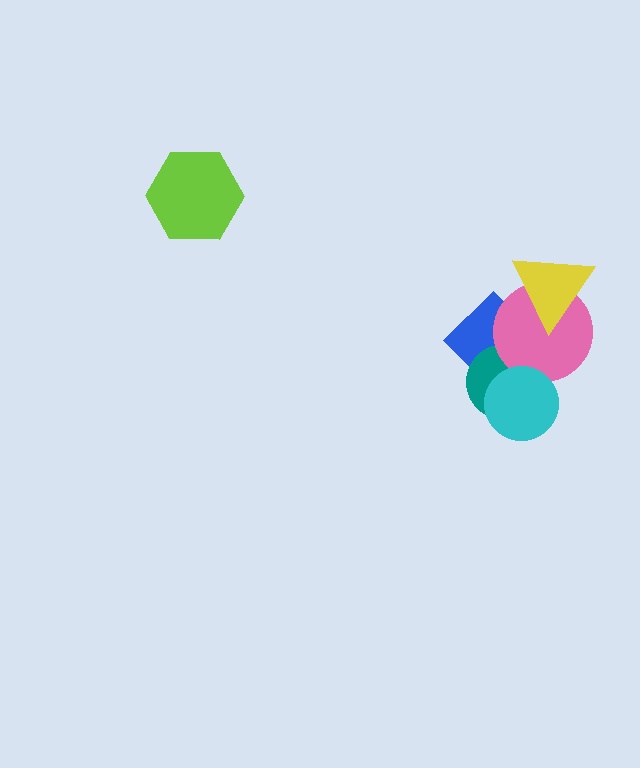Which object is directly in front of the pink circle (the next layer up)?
The cyan circle is directly in front of the pink circle.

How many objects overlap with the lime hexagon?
0 objects overlap with the lime hexagon.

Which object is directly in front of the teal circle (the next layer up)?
The pink circle is directly in front of the teal circle.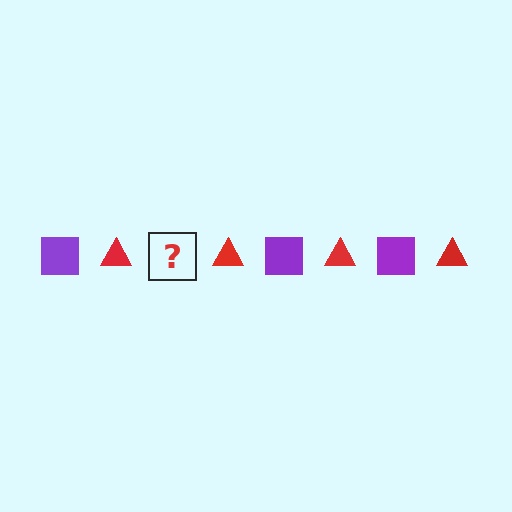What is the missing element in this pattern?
The missing element is a purple square.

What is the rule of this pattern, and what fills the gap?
The rule is that the pattern alternates between purple square and red triangle. The gap should be filled with a purple square.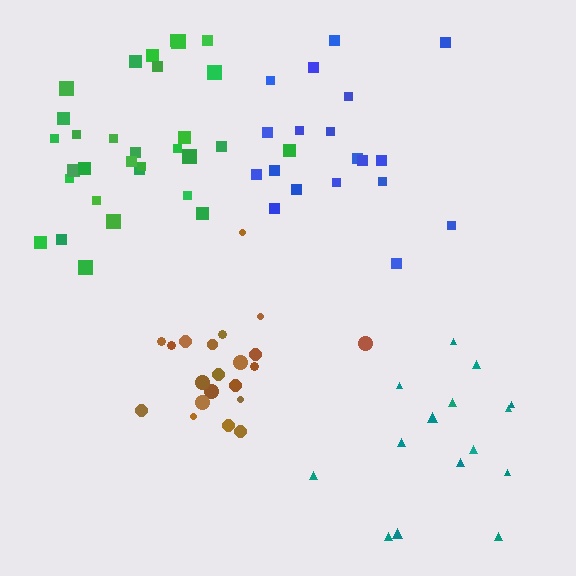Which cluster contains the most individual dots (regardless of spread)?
Green (31).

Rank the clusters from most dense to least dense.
brown, blue, green, teal.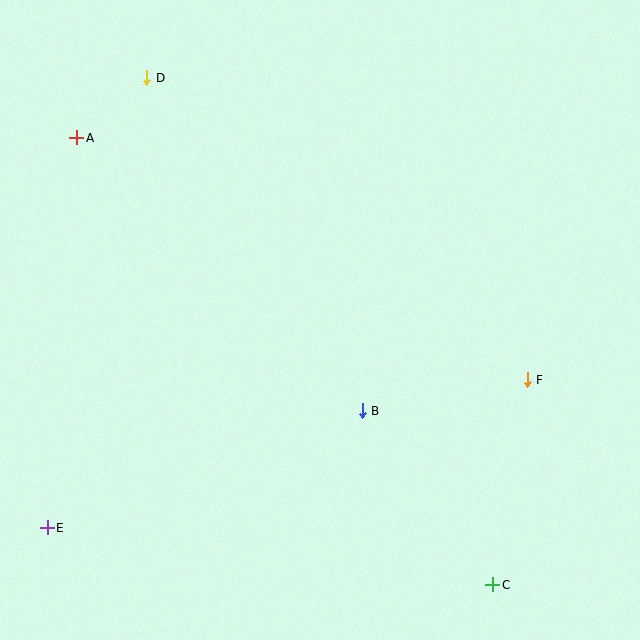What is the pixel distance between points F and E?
The distance between F and E is 502 pixels.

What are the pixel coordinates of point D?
Point D is at (147, 78).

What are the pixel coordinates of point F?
Point F is at (527, 380).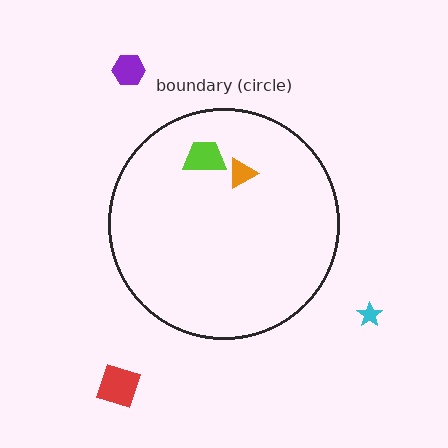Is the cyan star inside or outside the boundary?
Outside.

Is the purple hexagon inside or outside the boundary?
Outside.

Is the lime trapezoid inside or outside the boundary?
Inside.